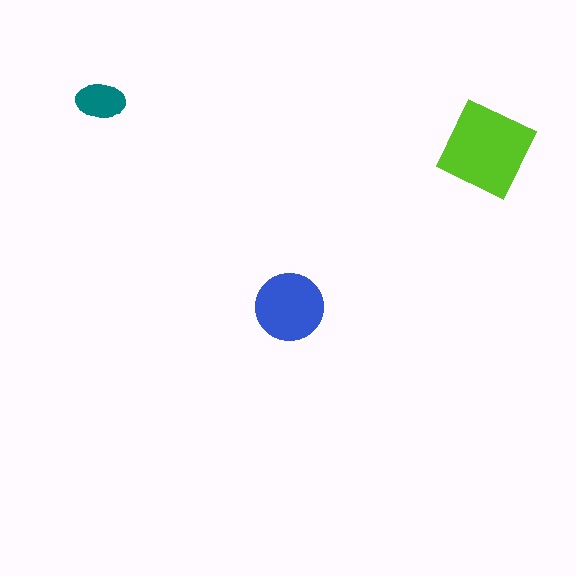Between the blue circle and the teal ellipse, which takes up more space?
The blue circle.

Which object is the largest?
The lime diamond.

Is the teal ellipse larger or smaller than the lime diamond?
Smaller.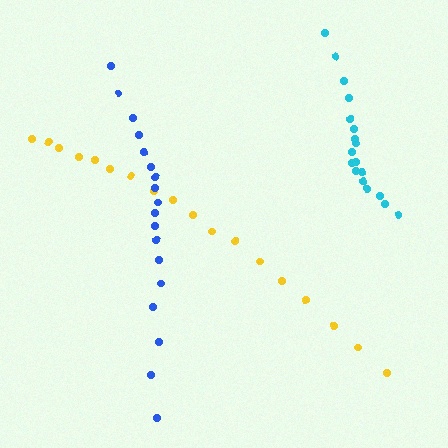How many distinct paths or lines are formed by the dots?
There are 3 distinct paths.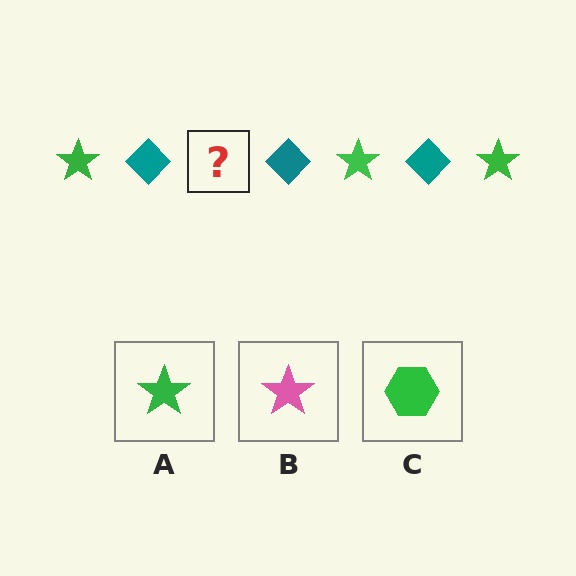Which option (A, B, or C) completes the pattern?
A.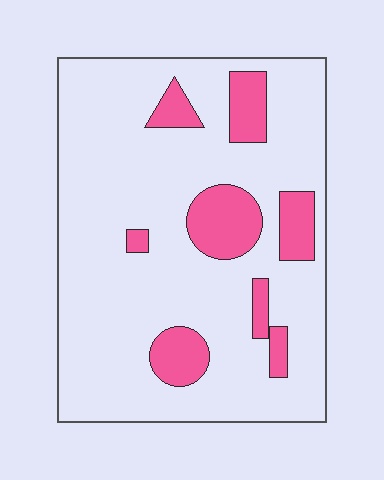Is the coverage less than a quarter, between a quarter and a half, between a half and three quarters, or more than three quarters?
Less than a quarter.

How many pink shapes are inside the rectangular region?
8.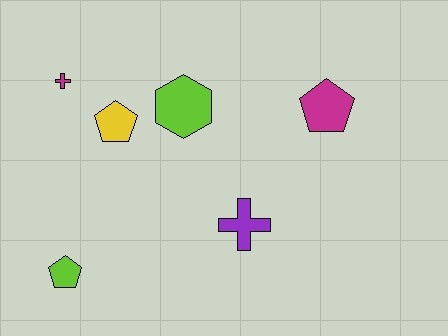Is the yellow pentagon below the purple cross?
No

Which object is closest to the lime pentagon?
The yellow pentagon is closest to the lime pentagon.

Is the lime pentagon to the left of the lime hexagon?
Yes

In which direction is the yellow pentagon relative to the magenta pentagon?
The yellow pentagon is to the left of the magenta pentagon.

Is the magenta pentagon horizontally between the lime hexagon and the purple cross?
No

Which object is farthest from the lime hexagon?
The lime pentagon is farthest from the lime hexagon.